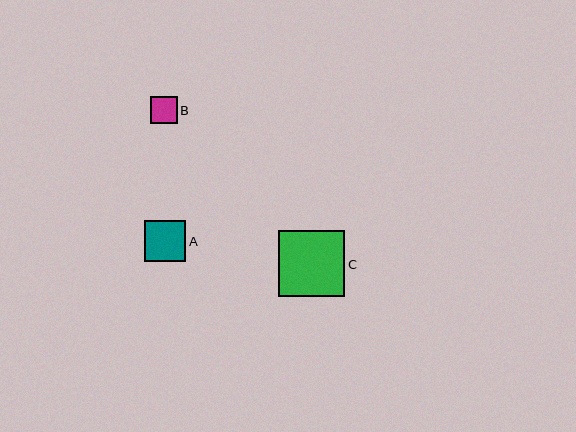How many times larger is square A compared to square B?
Square A is approximately 1.5 times the size of square B.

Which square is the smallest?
Square B is the smallest with a size of approximately 27 pixels.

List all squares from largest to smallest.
From largest to smallest: C, A, B.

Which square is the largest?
Square C is the largest with a size of approximately 66 pixels.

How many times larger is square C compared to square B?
Square C is approximately 2.4 times the size of square B.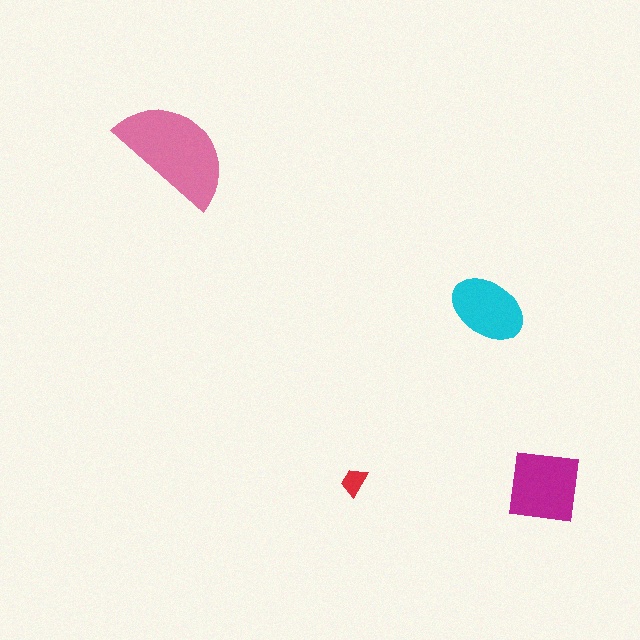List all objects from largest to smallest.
The pink semicircle, the magenta square, the cyan ellipse, the red trapezoid.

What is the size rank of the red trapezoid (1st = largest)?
4th.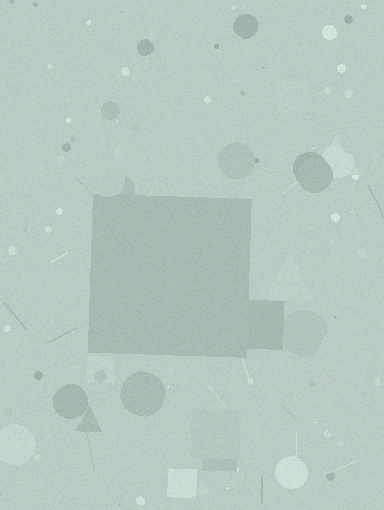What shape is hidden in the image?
A square is hidden in the image.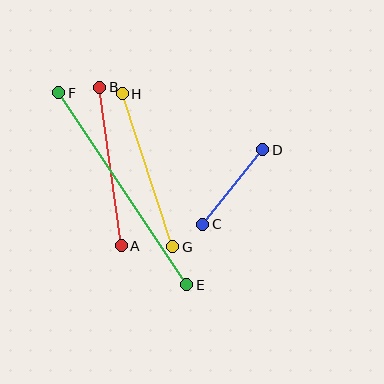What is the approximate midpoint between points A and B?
The midpoint is at approximately (111, 167) pixels.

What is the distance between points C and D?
The distance is approximately 96 pixels.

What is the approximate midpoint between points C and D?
The midpoint is at approximately (233, 187) pixels.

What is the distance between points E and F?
The distance is approximately 231 pixels.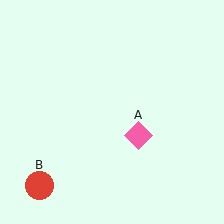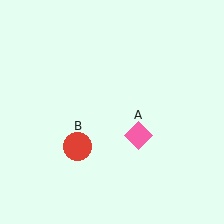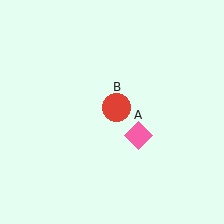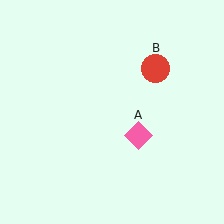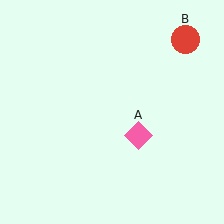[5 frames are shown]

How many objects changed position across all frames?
1 object changed position: red circle (object B).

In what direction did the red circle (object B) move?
The red circle (object B) moved up and to the right.